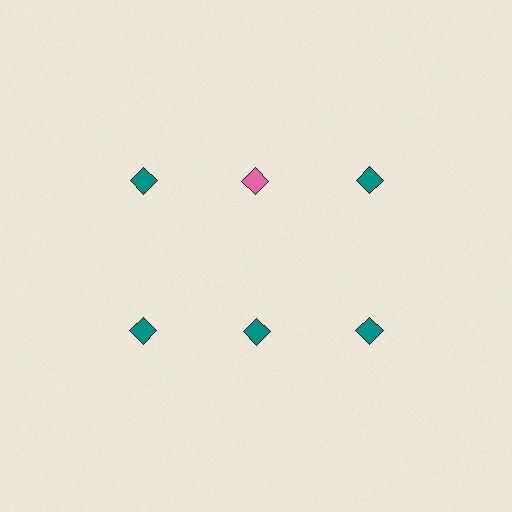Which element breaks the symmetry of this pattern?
The pink diamond in the top row, second from left column breaks the symmetry. All other shapes are teal diamonds.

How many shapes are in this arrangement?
There are 6 shapes arranged in a grid pattern.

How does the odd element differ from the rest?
It has a different color: pink instead of teal.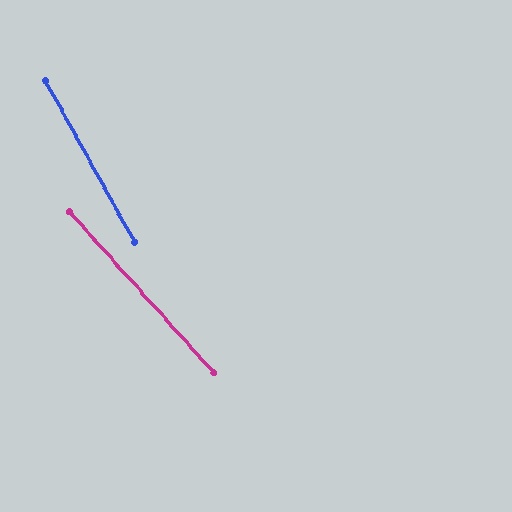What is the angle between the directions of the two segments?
Approximately 13 degrees.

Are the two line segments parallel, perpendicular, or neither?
Neither parallel nor perpendicular — they differ by about 13°.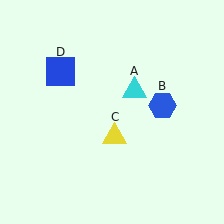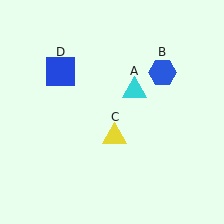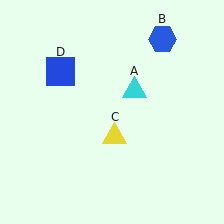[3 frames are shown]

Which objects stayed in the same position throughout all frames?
Cyan triangle (object A) and yellow triangle (object C) and blue square (object D) remained stationary.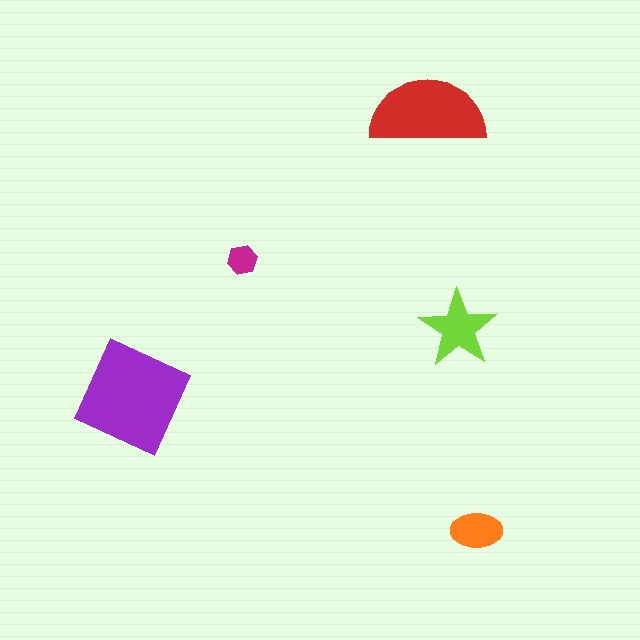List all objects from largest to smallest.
The purple diamond, the red semicircle, the lime star, the orange ellipse, the magenta hexagon.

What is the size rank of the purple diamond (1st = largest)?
1st.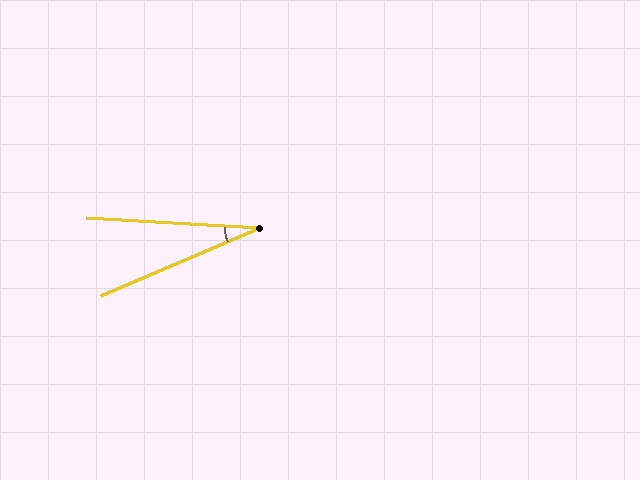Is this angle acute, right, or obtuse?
It is acute.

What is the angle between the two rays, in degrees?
Approximately 26 degrees.